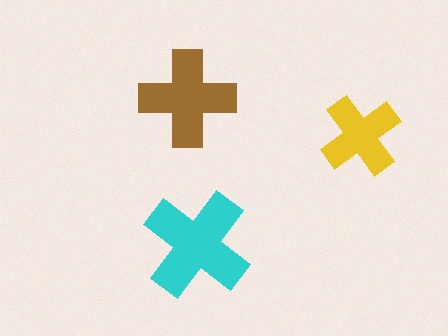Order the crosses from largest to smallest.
the cyan one, the brown one, the yellow one.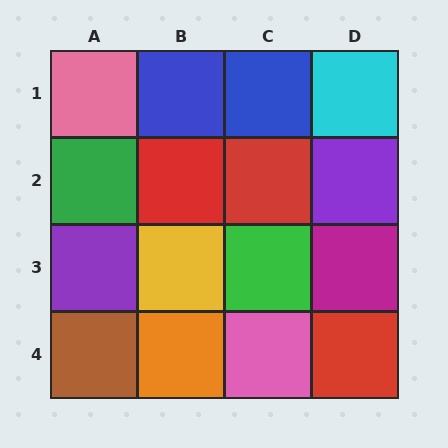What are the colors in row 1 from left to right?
Pink, blue, blue, cyan.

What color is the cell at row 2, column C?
Red.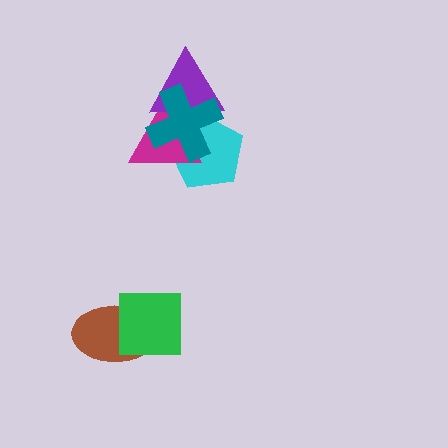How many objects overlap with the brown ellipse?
1 object overlaps with the brown ellipse.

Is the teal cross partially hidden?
No, no other shape covers it.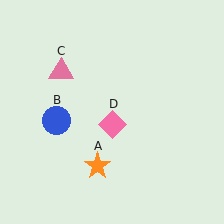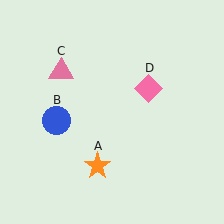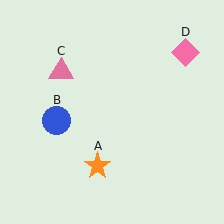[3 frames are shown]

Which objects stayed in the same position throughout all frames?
Orange star (object A) and blue circle (object B) and pink triangle (object C) remained stationary.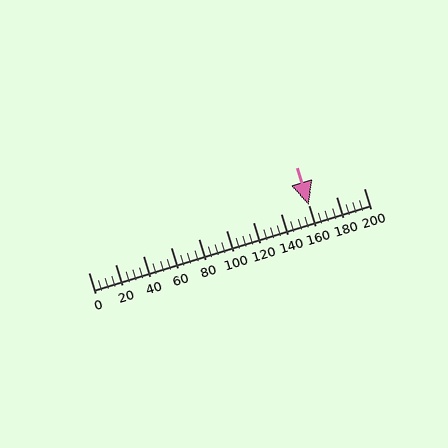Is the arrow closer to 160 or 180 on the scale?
The arrow is closer to 160.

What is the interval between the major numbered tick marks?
The major tick marks are spaced 20 units apart.